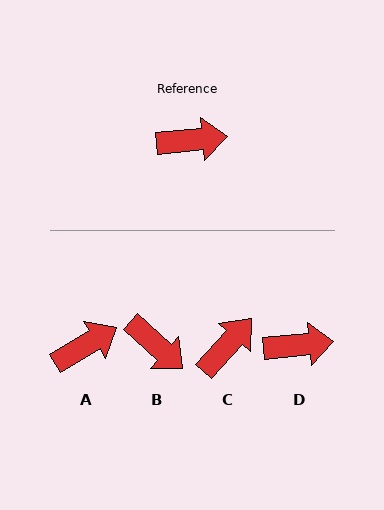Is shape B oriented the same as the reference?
No, it is off by about 47 degrees.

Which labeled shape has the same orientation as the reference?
D.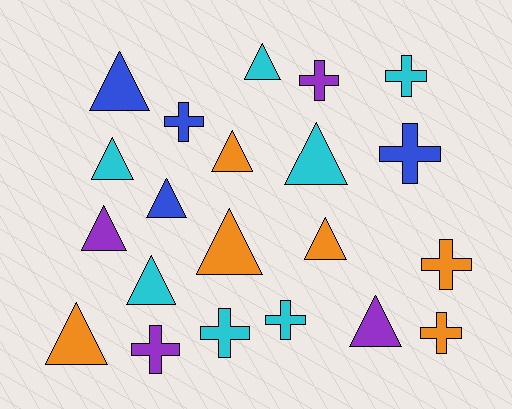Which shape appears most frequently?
Triangle, with 12 objects.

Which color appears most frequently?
Cyan, with 7 objects.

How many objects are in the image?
There are 21 objects.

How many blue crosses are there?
There are 2 blue crosses.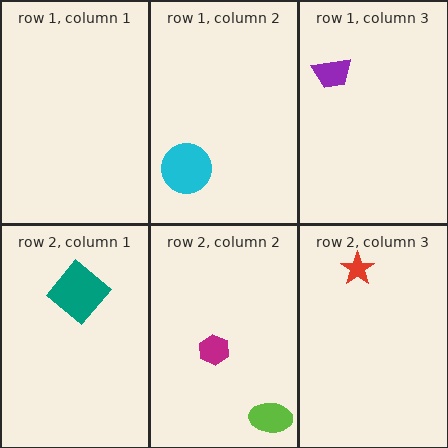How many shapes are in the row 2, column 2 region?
2.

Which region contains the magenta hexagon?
The row 2, column 2 region.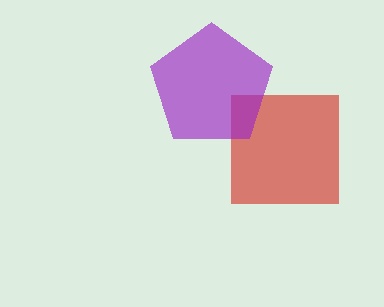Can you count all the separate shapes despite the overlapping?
Yes, there are 2 separate shapes.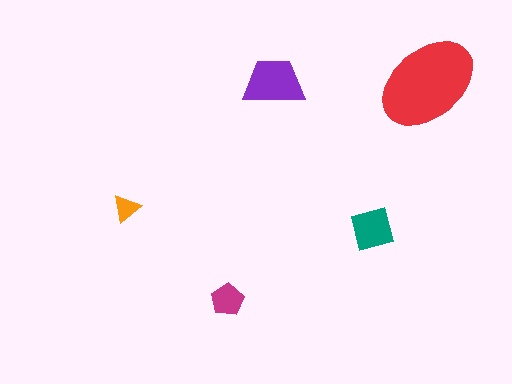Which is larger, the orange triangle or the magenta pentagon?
The magenta pentagon.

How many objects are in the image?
There are 5 objects in the image.